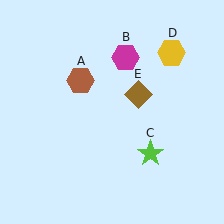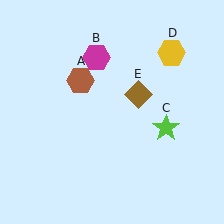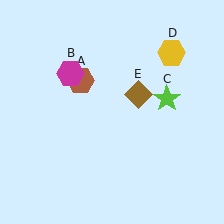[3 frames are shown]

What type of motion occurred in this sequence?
The magenta hexagon (object B), lime star (object C) rotated counterclockwise around the center of the scene.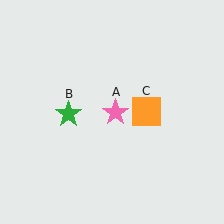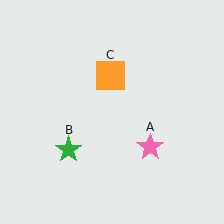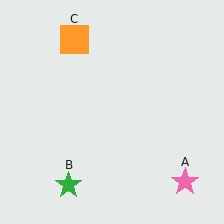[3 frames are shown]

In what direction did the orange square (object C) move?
The orange square (object C) moved up and to the left.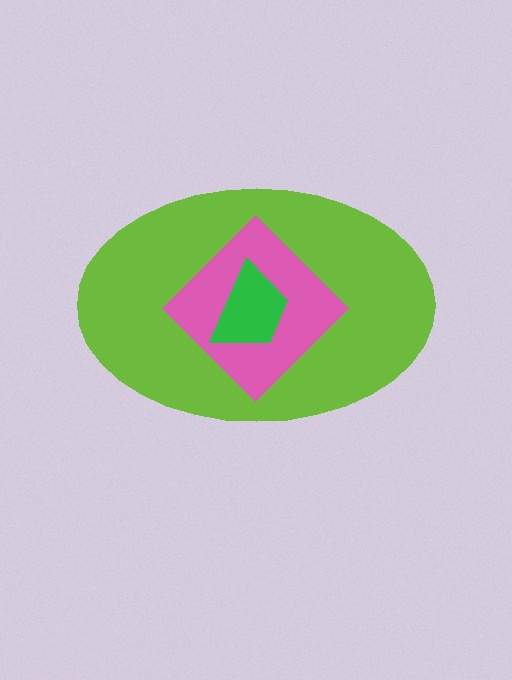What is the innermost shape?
The green trapezoid.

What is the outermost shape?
The lime ellipse.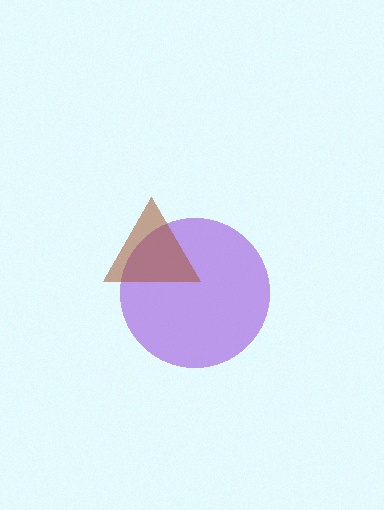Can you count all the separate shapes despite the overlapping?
Yes, there are 2 separate shapes.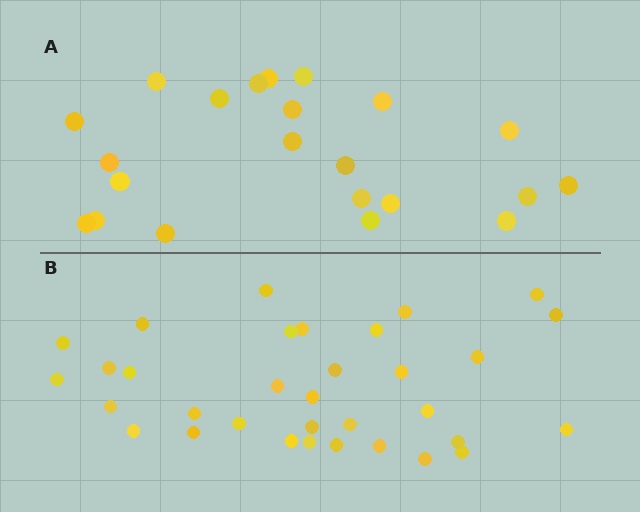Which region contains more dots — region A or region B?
Region B (the bottom region) has more dots.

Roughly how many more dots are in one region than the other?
Region B has roughly 12 or so more dots than region A.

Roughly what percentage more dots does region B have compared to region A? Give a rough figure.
About 50% more.